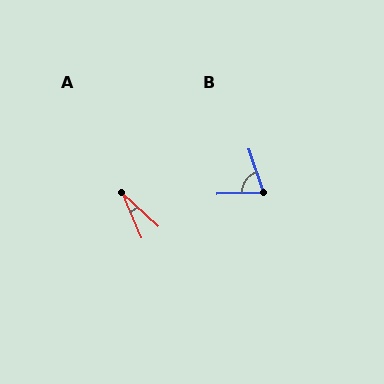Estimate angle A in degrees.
Approximately 25 degrees.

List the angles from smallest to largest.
A (25°), B (73°).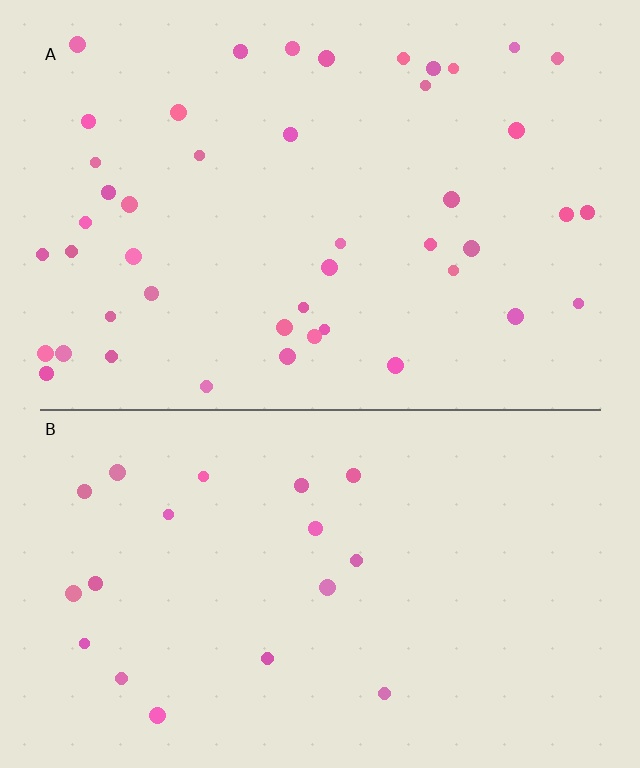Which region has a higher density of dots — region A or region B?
A (the top).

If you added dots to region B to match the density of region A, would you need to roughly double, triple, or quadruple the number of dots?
Approximately double.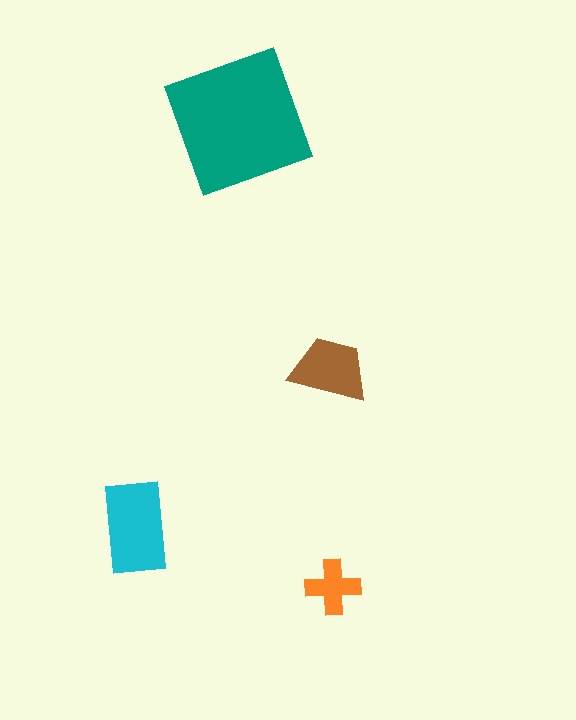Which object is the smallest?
The orange cross.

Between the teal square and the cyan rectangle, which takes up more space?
The teal square.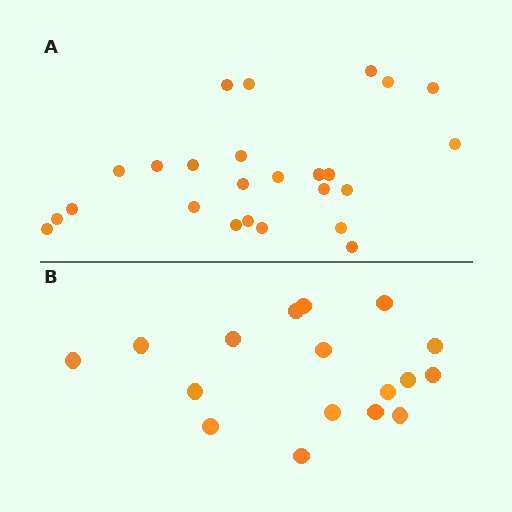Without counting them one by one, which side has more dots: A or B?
Region A (the top region) has more dots.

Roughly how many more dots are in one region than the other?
Region A has roughly 8 or so more dots than region B.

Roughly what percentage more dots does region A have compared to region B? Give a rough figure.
About 45% more.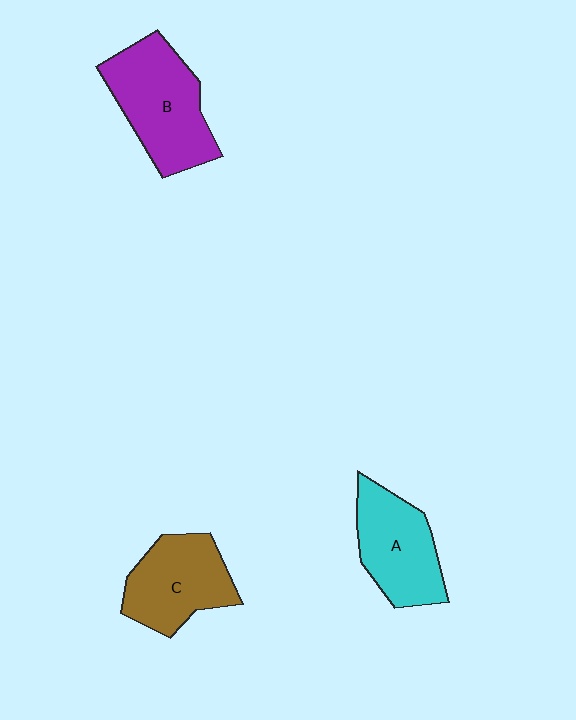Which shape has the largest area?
Shape B (purple).